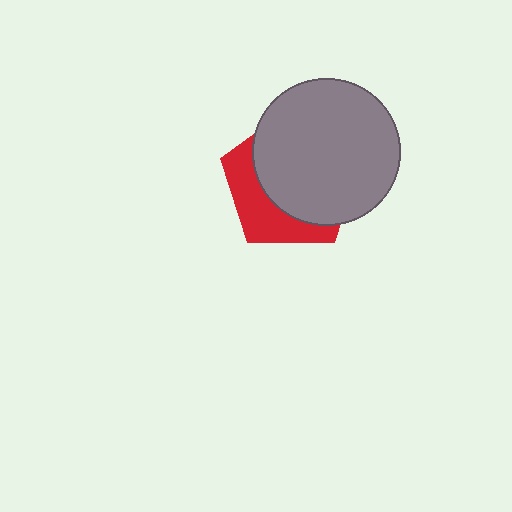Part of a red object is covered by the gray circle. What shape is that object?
It is a pentagon.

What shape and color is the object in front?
The object in front is a gray circle.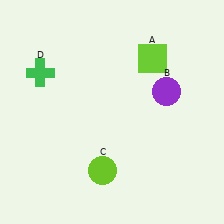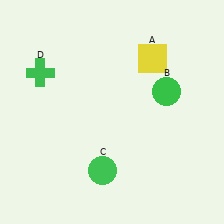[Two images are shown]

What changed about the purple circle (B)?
In Image 1, B is purple. In Image 2, it changed to green.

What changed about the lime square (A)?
In Image 1, A is lime. In Image 2, it changed to yellow.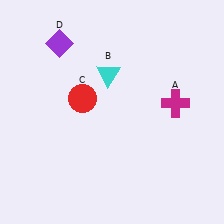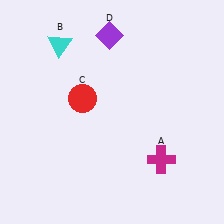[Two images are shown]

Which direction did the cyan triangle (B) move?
The cyan triangle (B) moved left.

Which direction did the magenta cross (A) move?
The magenta cross (A) moved down.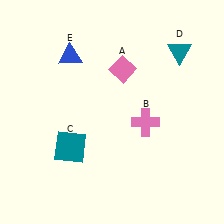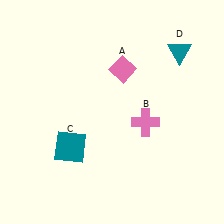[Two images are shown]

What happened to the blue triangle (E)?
The blue triangle (E) was removed in Image 2. It was in the top-left area of Image 1.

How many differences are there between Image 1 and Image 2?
There is 1 difference between the two images.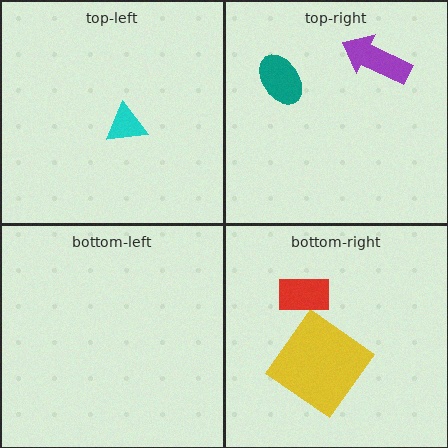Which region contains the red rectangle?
The bottom-right region.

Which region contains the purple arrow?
The top-right region.